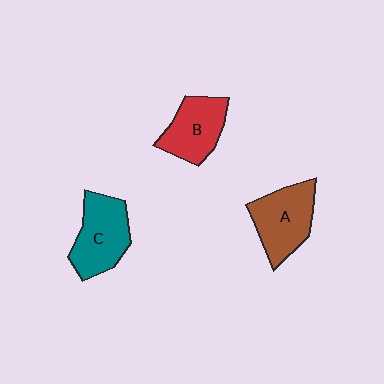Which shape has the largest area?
Shape C (teal).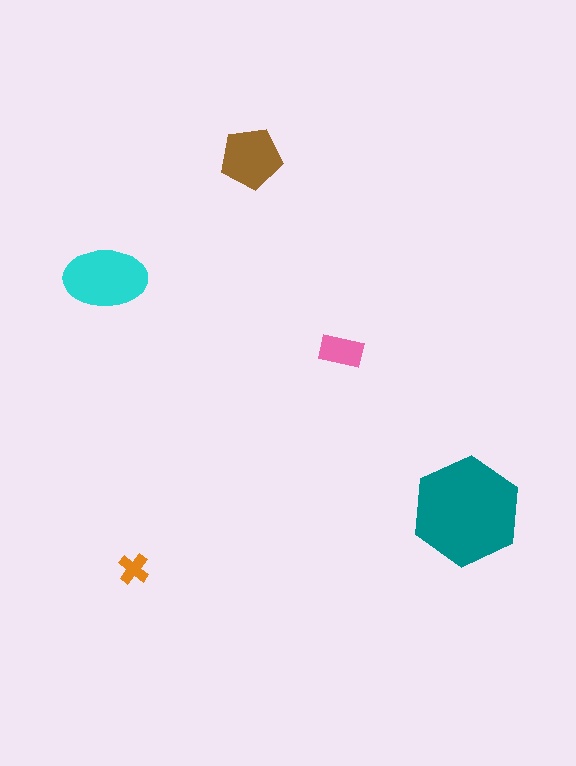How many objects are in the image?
There are 5 objects in the image.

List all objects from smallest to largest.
The orange cross, the pink rectangle, the brown pentagon, the cyan ellipse, the teal hexagon.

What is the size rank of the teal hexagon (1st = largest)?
1st.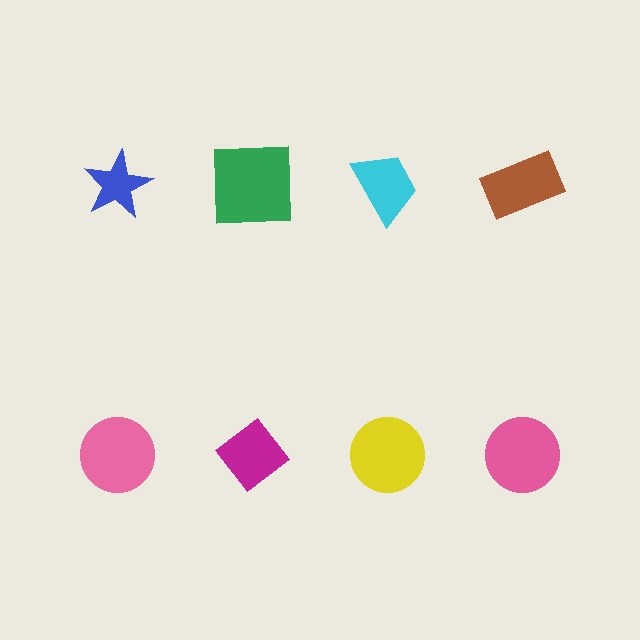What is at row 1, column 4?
A brown rectangle.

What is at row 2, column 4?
A pink circle.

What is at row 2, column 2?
A magenta diamond.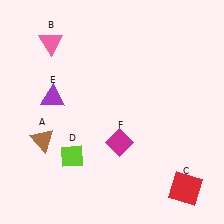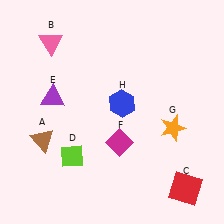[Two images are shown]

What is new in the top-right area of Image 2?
A blue hexagon (H) was added in the top-right area of Image 2.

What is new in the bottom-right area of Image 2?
An orange star (G) was added in the bottom-right area of Image 2.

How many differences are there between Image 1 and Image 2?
There are 2 differences between the two images.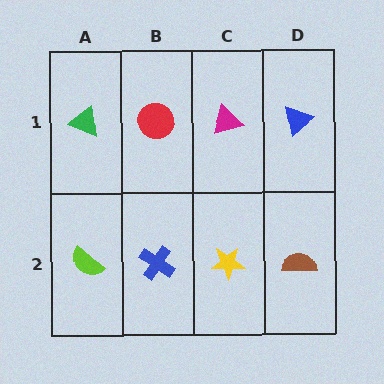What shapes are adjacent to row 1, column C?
A yellow star (row 2, column C), a red circle (row 1, column B), a blue triangle (row 1, column D).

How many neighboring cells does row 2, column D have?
2.